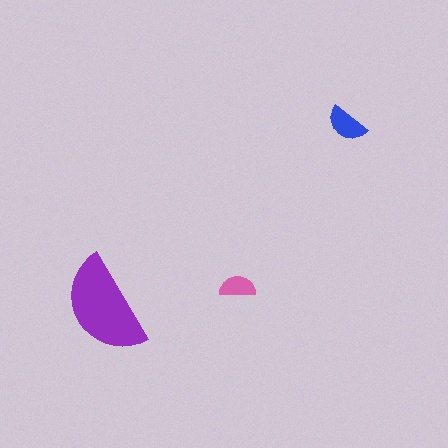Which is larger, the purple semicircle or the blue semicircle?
The purple one.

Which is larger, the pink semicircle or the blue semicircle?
The blue one.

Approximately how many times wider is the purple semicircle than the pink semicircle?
About 3 times wider.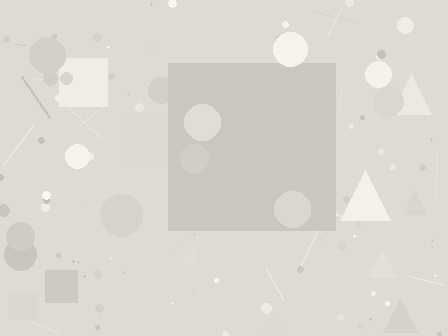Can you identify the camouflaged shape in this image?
The camouflaged shape is a square.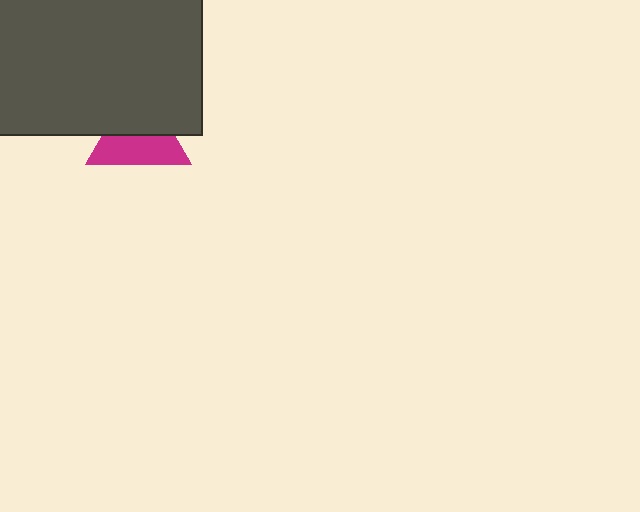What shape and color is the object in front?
The object in front is a dark gray rectangle.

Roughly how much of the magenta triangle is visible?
About half of it is visible (roughly 54%).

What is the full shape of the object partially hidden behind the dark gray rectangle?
The partially hidden object is a magenta triangle.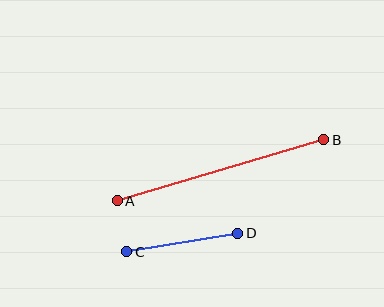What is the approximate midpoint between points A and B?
The midpoint is at approximately (221, 170) pixels.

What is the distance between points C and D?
The distance is approximately 112 pixels.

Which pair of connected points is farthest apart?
Points A and B are farthest apart.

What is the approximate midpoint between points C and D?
The midpoint is at approximately (182, 243) pixels.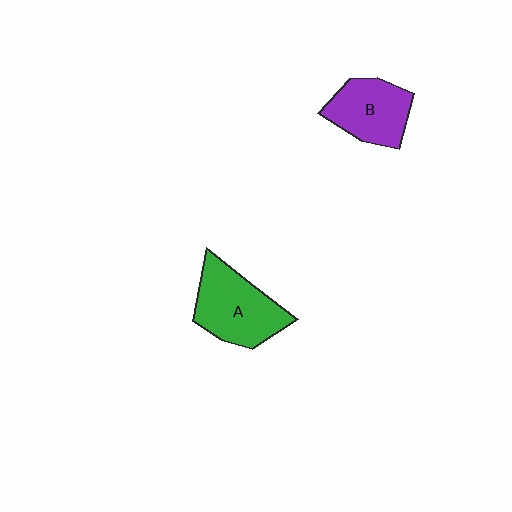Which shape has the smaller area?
Shape B (purple).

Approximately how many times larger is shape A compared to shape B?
Approximately 1.2 times.